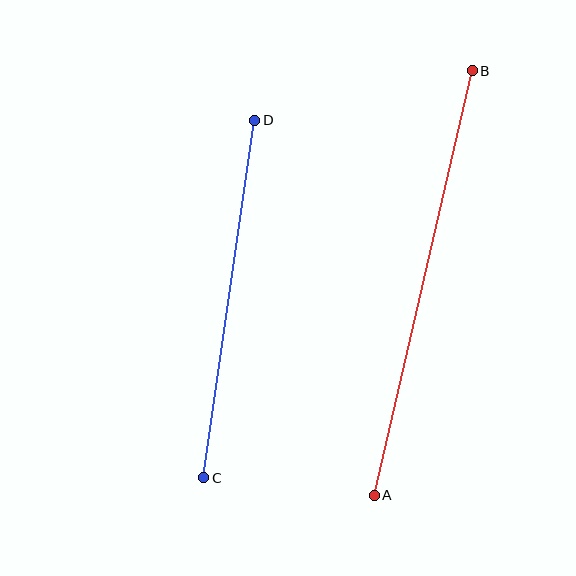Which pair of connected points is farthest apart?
Points A and B are farthest apart.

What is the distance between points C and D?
The distance is approximately 361 pixels.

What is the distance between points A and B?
The distance is approximately 435 pixels.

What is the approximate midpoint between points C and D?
The midpoint is at approximately (229, 299) pixels.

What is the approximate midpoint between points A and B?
The midpoint is at approximately (423, 283) pixels.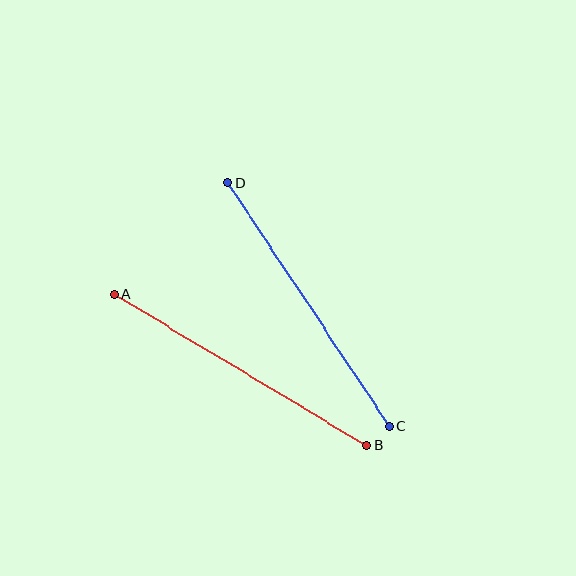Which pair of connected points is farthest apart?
Points A and B are farthest apart.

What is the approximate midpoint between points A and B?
The midpoint is at approximately (240, 370) pixels.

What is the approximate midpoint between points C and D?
The midpoint is at approximately (309, 305) pixels.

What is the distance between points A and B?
The distance is approximately 294 pixels.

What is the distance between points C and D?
The distance is approximately 292 pixels.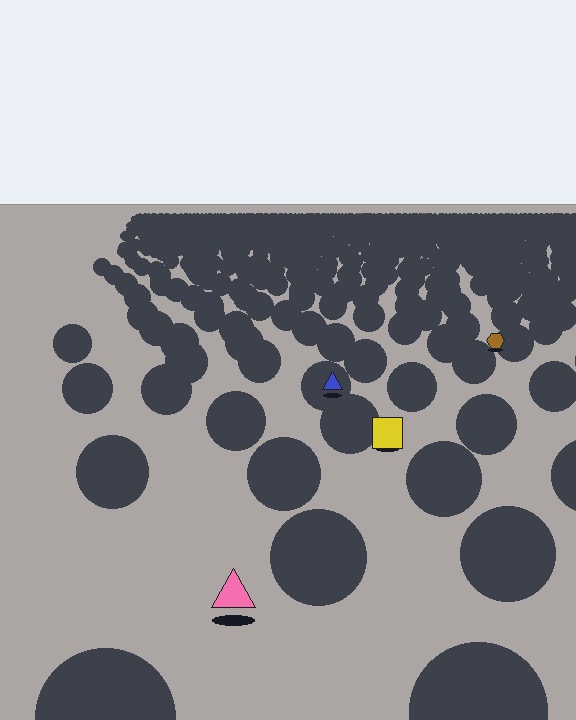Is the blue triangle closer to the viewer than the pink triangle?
No. The pink triangle is closer — you can tell from the texture gradient: the ground texture is coarser near it.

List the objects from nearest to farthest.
From nearest to farthest: the pink triangle, the yellow square, the blue triangle, the brown hexagon.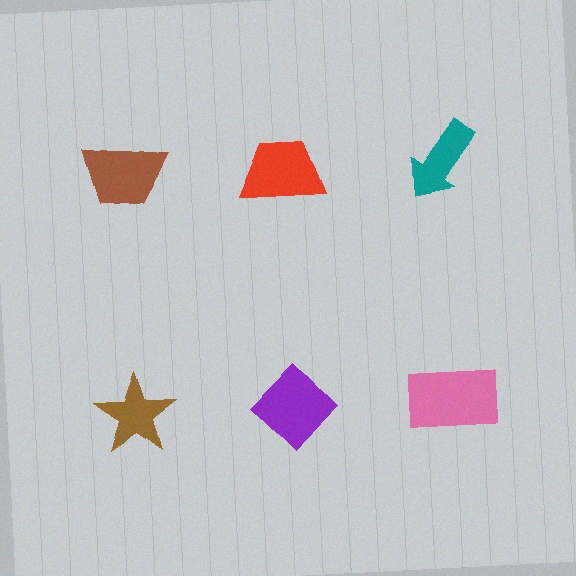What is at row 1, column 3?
A teal arrow.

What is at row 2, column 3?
A pink rectangle.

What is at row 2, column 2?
A purple diamond.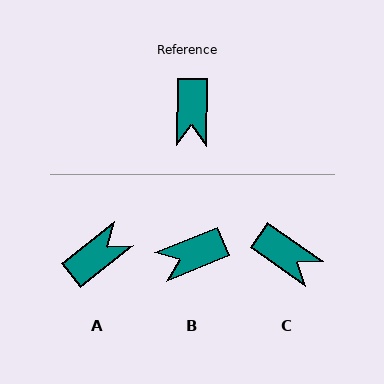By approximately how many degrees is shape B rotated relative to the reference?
Approximately 67 degrees clockwise.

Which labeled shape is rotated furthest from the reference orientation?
A, about 129 degrees away.